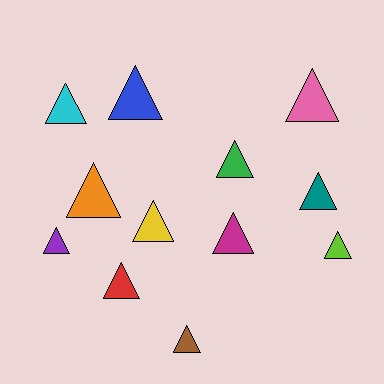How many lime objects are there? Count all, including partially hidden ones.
There is 1 lime object.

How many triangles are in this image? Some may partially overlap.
There are 12 triangles.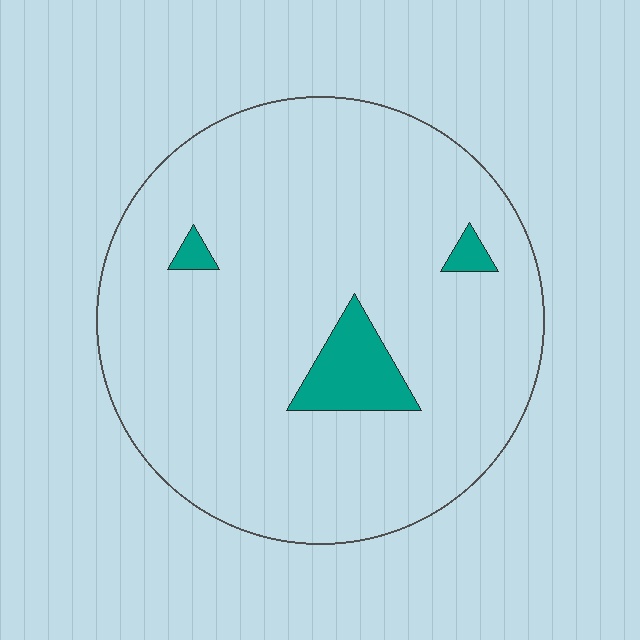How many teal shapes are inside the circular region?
3.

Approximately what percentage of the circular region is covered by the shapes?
Approximately 5%.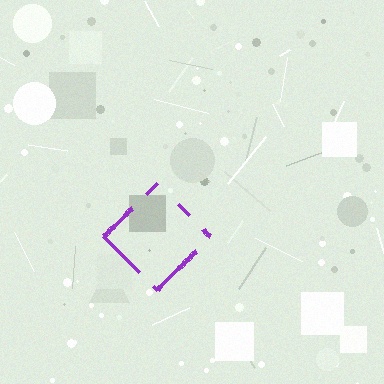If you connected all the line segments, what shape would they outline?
They would outline a diamond.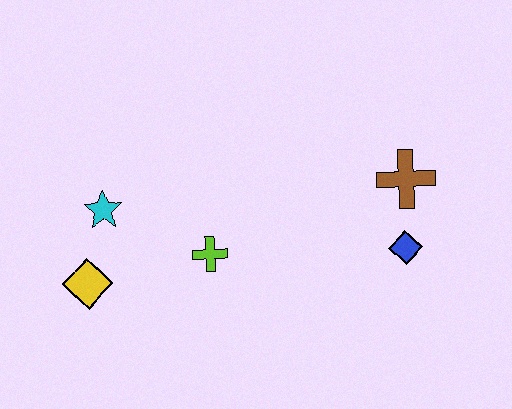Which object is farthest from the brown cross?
The yellow diamond is farthest from the brown cross.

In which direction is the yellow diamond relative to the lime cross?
The yellow diamond is to the left of the lime cross.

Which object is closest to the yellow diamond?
The cyan star is closest to the yellow diamond.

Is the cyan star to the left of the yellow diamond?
No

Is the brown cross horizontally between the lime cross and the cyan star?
No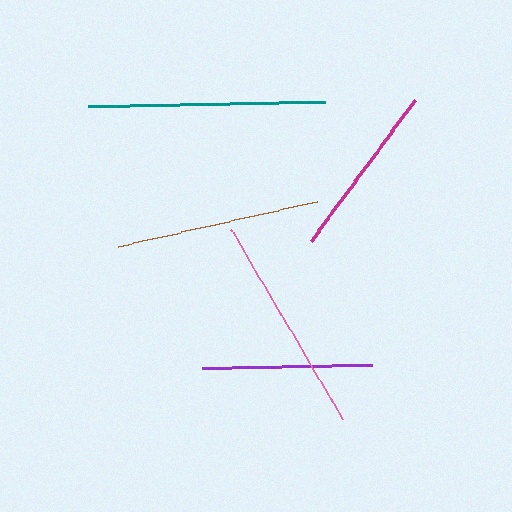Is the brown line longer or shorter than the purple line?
The brown line is longer than the purple line.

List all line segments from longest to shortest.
From longest to shortest: teal, pink, brown, magenta, purple.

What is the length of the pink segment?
The pink segment is approximately 220 pixels long.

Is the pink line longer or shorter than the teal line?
The teal line is longer than the pink line.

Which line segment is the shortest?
The purple line is the shortest at approximately 171 pixels.